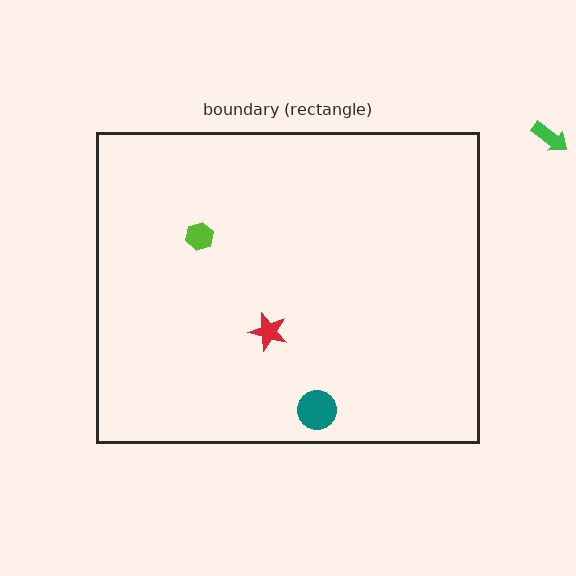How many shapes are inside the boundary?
3 inside, 1 outside.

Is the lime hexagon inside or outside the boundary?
Inside.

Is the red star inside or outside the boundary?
Inside.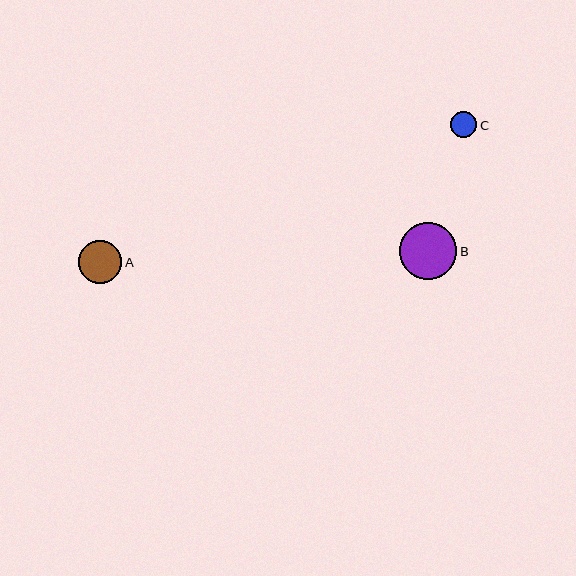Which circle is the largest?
Circle B is the largest with a size of approximately 57 pixels.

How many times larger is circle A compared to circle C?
Circle A is approximately 1.7 times the size of circle C.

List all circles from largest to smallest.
From largest to smallest: B, A, C.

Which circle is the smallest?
Circle C is the smallest with a size of approximately 26 pixels.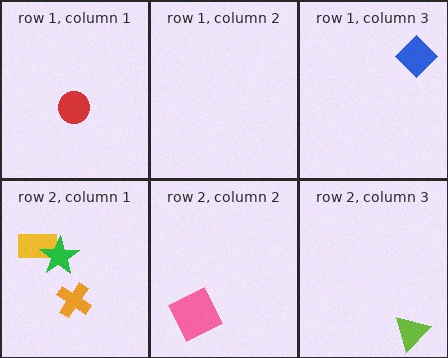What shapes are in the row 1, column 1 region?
The red circle.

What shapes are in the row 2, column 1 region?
The yellow rectangle, the green star, the orange cross.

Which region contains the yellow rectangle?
The row 2, column 1 region.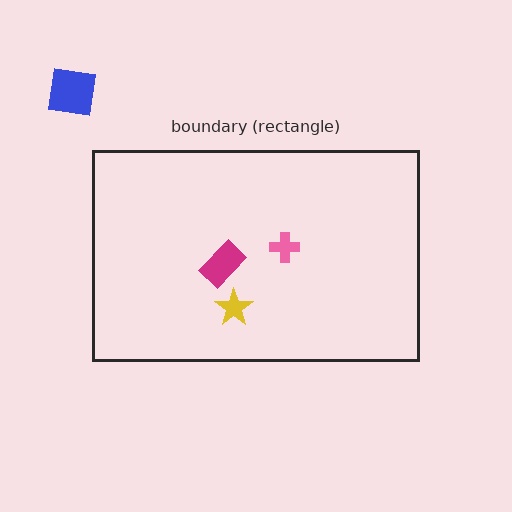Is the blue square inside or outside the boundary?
Outside.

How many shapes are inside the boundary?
3 inside, 1 outside.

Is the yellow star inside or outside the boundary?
Inside.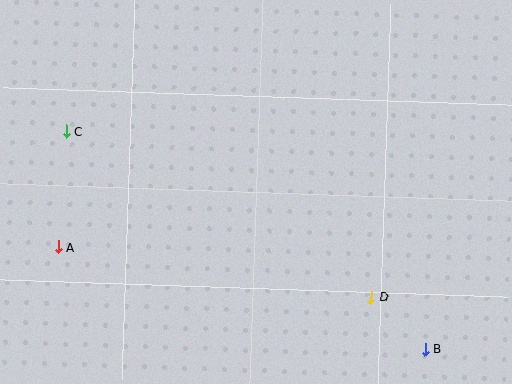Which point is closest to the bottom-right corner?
Point B is closest to the bottom-right corner.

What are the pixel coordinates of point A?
Point A is at (58, 247).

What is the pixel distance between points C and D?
The distance between C and D is 347 pixels.